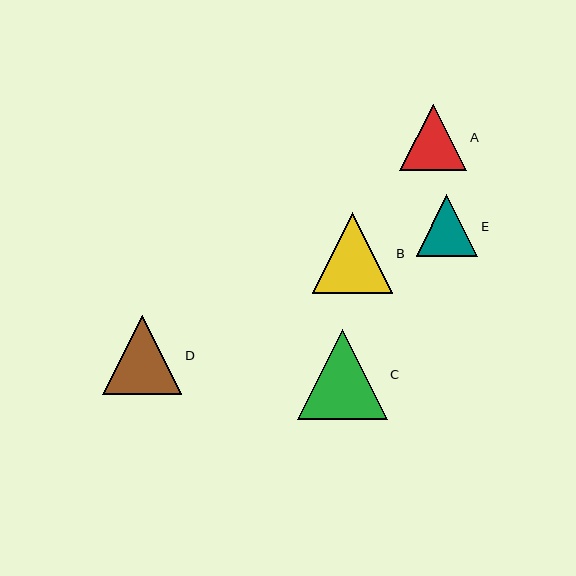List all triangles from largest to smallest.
From largest to smallest: C, B, D, A, E.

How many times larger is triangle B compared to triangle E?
Triangle B is approximately 1.3 times the size of triangle E.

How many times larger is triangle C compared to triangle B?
Triangle C is approximately 1.1 times the size of triangle B.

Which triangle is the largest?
Triangle C is the largest with a size of approximately 90 pixels.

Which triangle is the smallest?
Triangle E is the smallest with a size of approximately 61 pixels.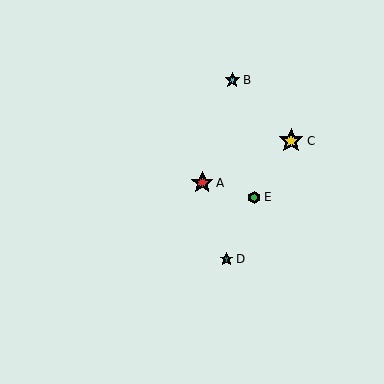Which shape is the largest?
The yellow star (labeled C) is the largest.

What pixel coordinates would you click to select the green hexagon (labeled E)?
Click at (254, 197) to select the green hexagon E.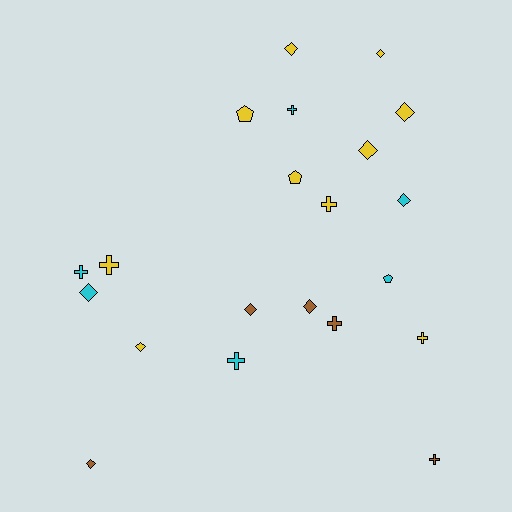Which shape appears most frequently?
Diamond, with 10 objects.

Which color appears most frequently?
Yellow, with 10 objects.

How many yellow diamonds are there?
There are 5 yellow diamonds.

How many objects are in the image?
There are 21 objects.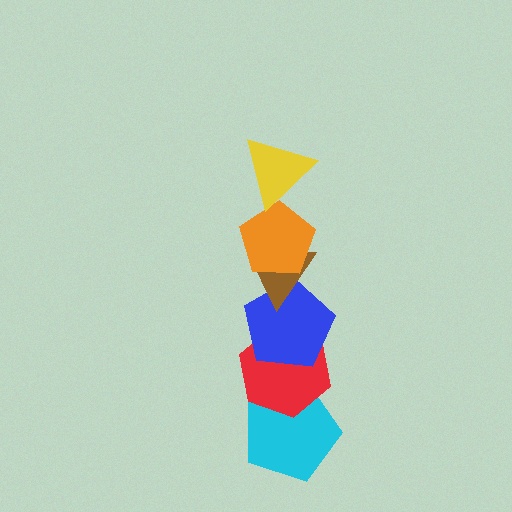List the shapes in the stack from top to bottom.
From top to bottom: the yellow triangle, the orange pentagon, the brown triangle, the blue pentagon, the red hexagon, the cyan pentagon.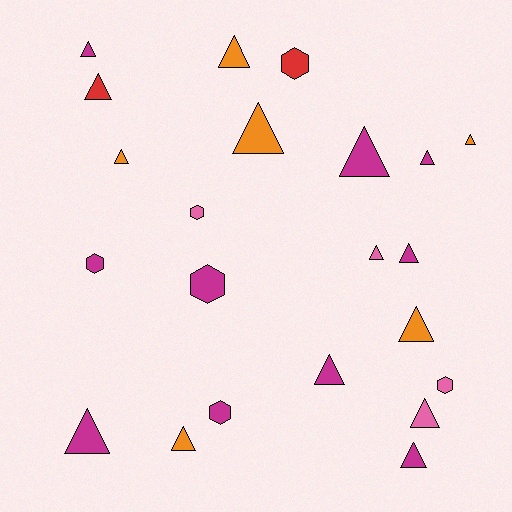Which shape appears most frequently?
Triangle, with 16 objects.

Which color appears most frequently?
Magenta, with 10 objects.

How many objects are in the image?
There are 22 objects.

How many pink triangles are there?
There are 2 pink triangles.